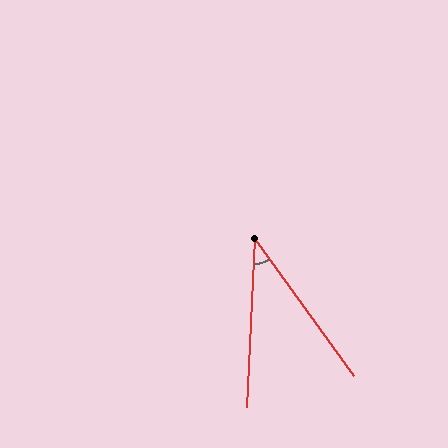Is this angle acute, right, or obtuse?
It is acute.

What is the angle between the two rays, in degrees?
Approximately 38 degrees.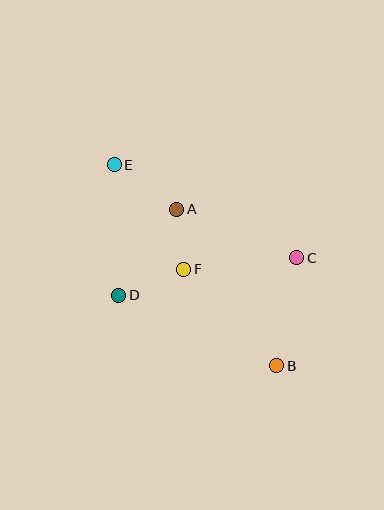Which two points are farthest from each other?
Points B and E are farthest from each other.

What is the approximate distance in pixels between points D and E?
The distance between D and E is approximately 131 pixels.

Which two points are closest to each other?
Points A and F are closest to each other.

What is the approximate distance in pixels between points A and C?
The distance between A and C is approximately 129 pixels.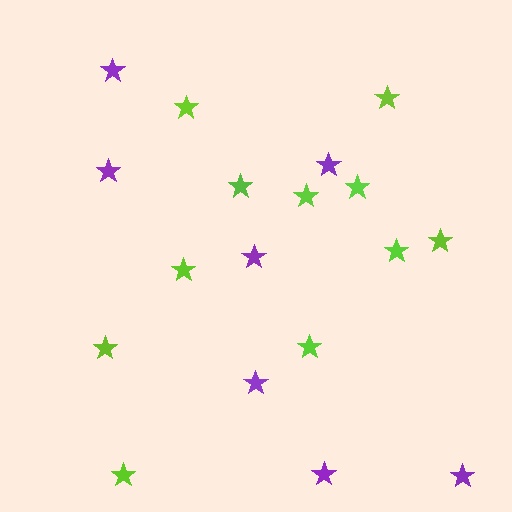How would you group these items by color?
There are 2 groups: one group of purple stars (7) and one group of lime stars (11).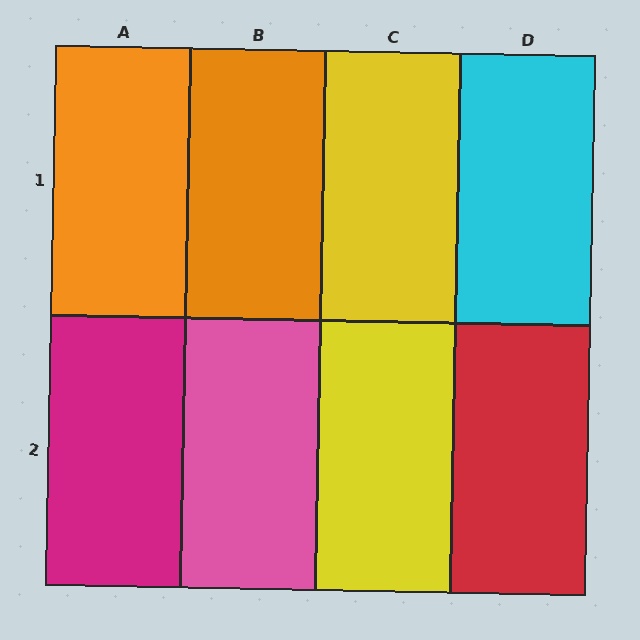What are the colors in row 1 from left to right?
Orange, orange, yellow, cyan.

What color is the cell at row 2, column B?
Pink.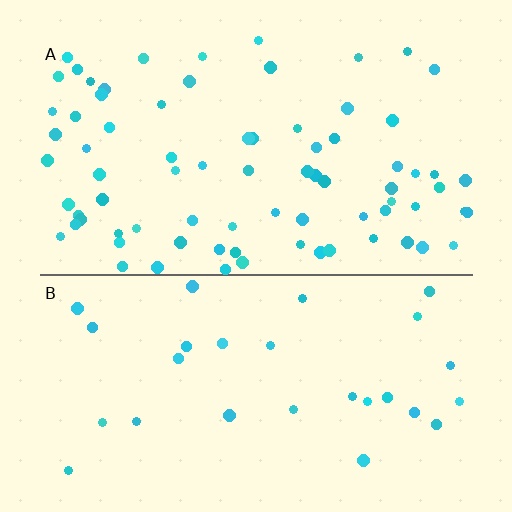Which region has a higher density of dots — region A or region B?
A (the top).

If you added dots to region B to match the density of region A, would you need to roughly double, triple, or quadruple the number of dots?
Approximately triple.